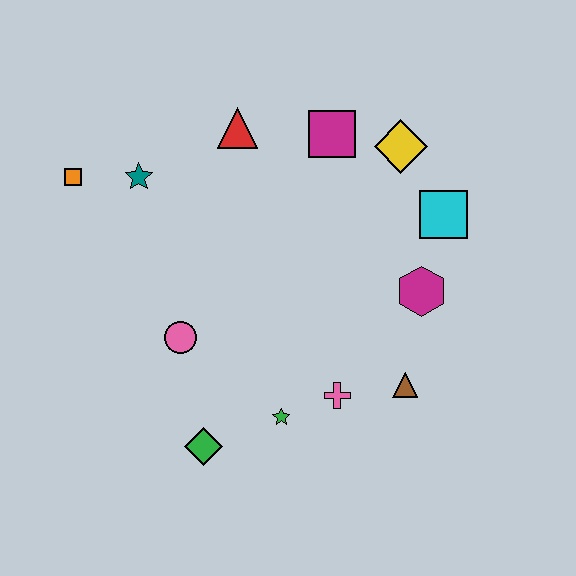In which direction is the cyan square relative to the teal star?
The cyan square is to the right of the teal star.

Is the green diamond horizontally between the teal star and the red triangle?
Yes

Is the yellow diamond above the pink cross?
Yes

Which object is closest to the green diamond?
The green star is closest to the green diamond.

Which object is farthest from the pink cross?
The orange square is farthest from the pink cross.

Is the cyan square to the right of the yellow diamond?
Yes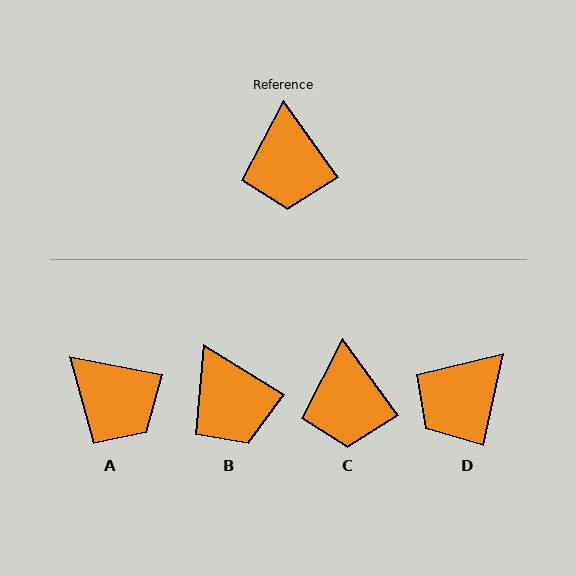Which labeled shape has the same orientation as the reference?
C.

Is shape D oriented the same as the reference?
No, it is off by about 49 degrees.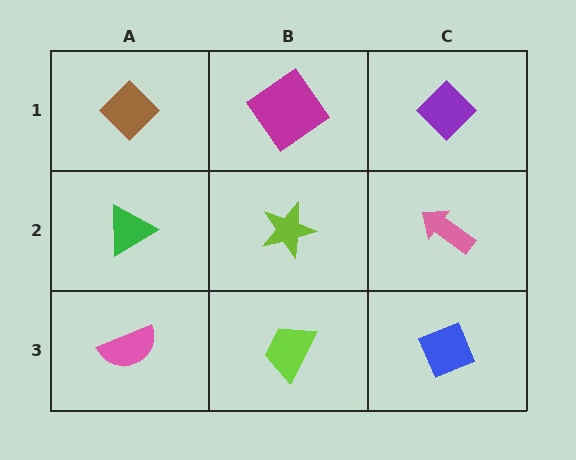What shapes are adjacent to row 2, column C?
A purple diamond (row 1, column C), a blue diamond (row 3, column C), a lime star (row 2, column B).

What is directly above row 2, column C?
A purple diamond.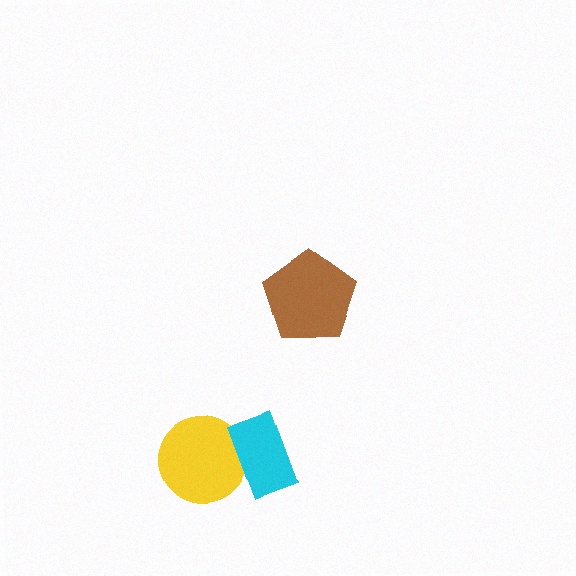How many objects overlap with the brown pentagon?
0 objects overlap with the brown pentagon.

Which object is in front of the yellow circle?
The cyan rectangle is in front of the yellow circle.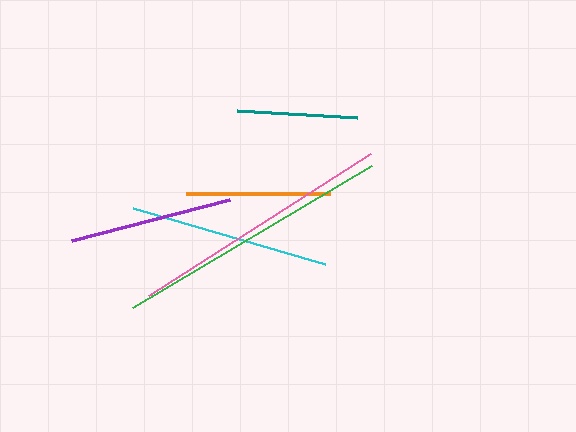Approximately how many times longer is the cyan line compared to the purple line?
The cyan line is approximately 1.2 times the length of the purple line.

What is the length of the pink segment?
The pink segment is approximately 263 pixels long.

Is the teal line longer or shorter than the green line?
The green line is longer than the teal line.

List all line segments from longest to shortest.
From longest to shortest: green, pink, cyan, purple, orange, teal.